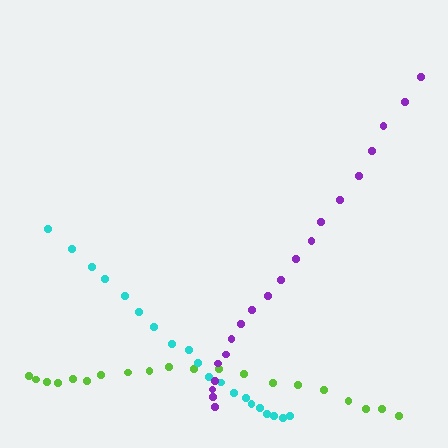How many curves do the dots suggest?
There are 3 distinct paths.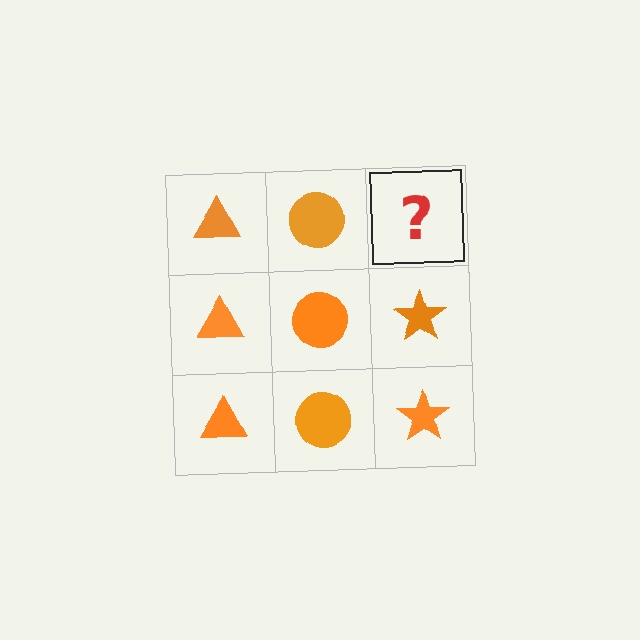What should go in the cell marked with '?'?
The missing cell should contain an orange star.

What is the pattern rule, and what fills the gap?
The rule is that each column has a consistent shape. The gap should be filled with an orange star.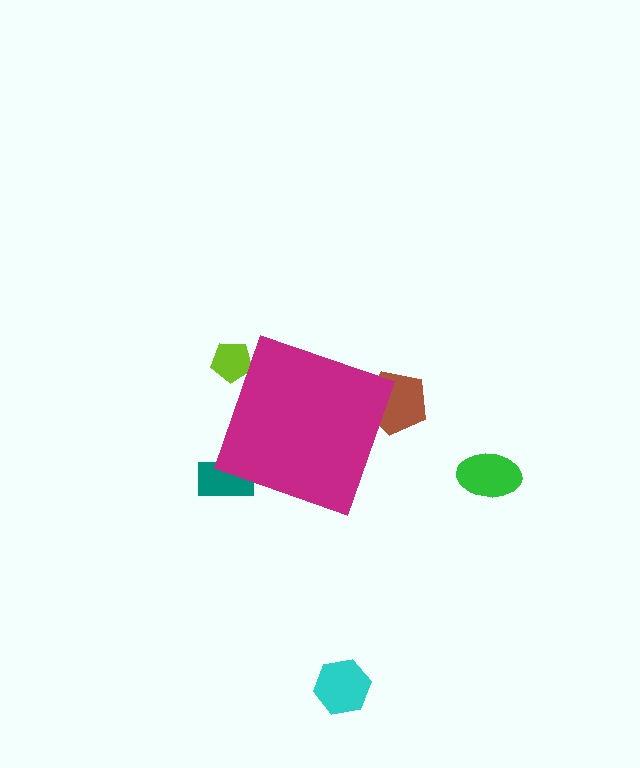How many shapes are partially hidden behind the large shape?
3 shapes are partially hidden.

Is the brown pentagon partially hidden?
Yes, the brown pentagon is partially hidden behind the magenta diamond.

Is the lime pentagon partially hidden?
Yes, the lime pentagon is partially hidden behind the magenta diamond.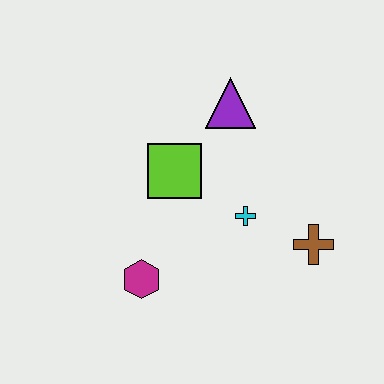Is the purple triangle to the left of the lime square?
No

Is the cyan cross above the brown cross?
Yes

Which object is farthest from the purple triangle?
The magenta hexagon is farthest from the purple triangle.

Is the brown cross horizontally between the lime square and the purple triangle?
No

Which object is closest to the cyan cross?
The brown cross is closest to the cyan cross.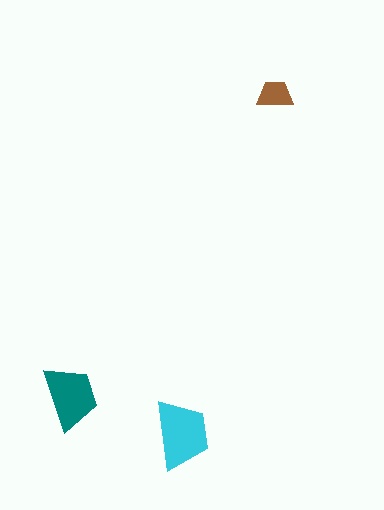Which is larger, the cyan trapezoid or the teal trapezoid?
The cyan one.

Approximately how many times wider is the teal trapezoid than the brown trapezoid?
About 2 times wider.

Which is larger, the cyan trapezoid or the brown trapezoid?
The cyan one.